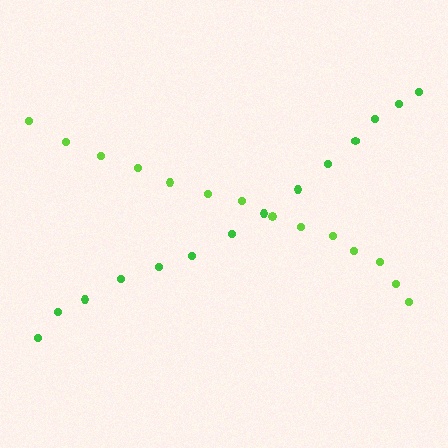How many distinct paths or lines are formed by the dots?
There are 2 distinct paths.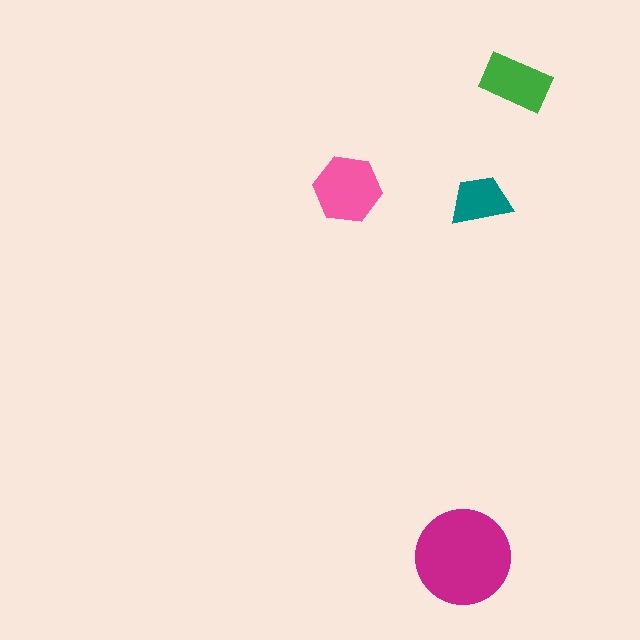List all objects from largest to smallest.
The magenta circle, the pink hexagon, the green rectangle, the teal trapezoid.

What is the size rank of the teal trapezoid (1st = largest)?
4th.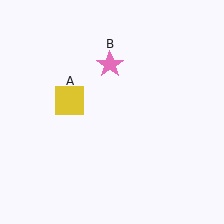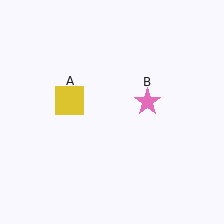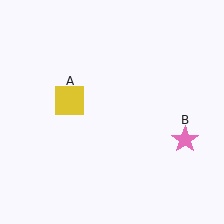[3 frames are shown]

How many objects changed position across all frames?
1 object changed position: pink star (object B).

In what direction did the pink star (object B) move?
The pink star (object B) moved down and to the right.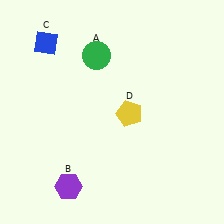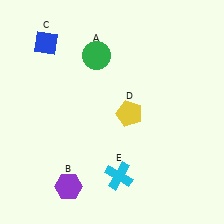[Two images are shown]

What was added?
A cyan cross (E) was added in Image 2.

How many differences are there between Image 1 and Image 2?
There is 1 difference between the two images.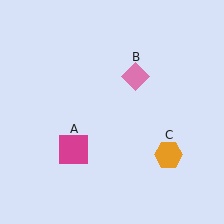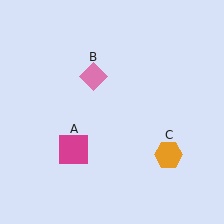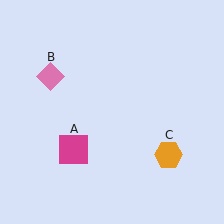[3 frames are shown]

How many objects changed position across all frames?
1 object changed position: pink diamond (object B).